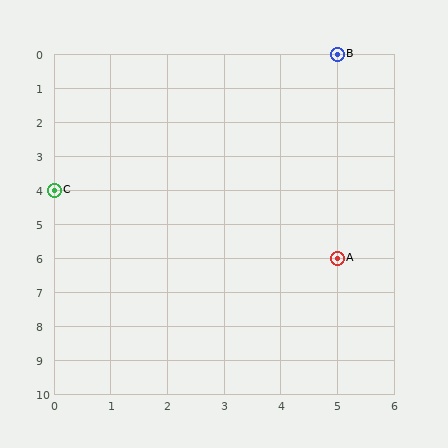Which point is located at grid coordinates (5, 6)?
Point A is at (5, 6).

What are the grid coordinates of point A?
Point A is at grid coordinates (5, 6).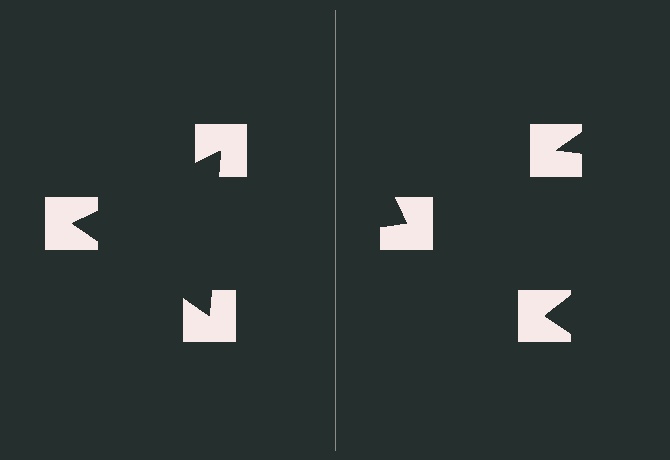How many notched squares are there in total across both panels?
6 — 3 on each side.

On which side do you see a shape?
An illusory triangle appears on the left side. On the right side the wedge cuts are rotated, so no coherent shape forms.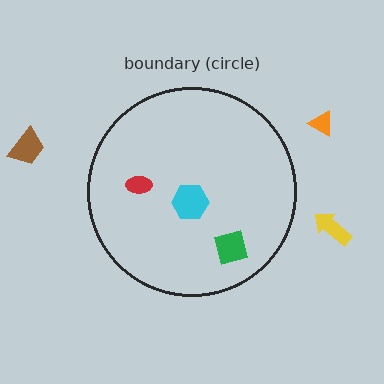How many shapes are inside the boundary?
3 inside, 3 outside.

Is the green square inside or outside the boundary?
Inside.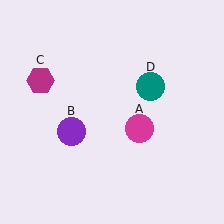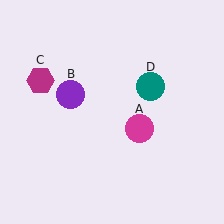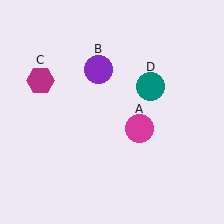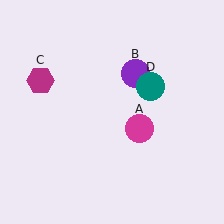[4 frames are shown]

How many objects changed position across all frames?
1 object changed position: purple circle (object B).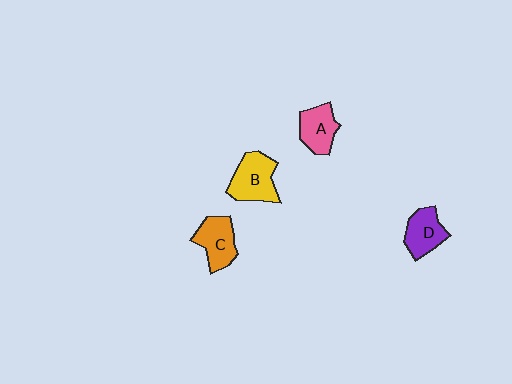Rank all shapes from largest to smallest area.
From largest to smallest: B (yellow), C (orange), D (purple), A (pink).